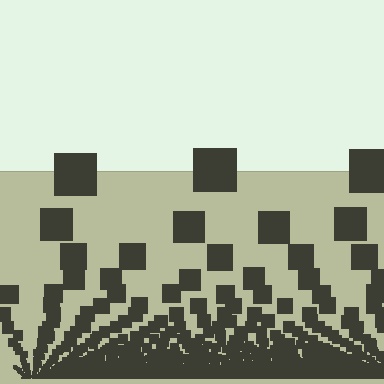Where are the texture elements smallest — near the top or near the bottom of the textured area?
Near the bottom.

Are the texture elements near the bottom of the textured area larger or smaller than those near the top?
Smaller. The gradient is inverted — elements near the bottom are smaller and denser.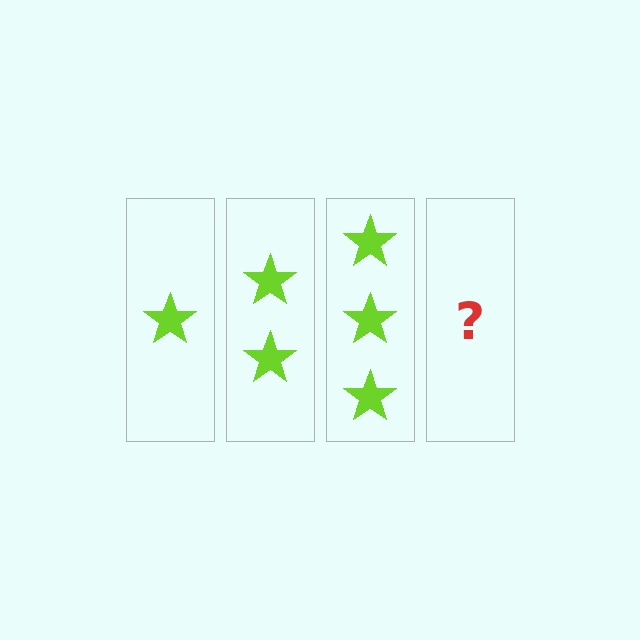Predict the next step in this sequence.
The next step is 4 stars.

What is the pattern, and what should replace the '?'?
The pattern is that each step adds one more star. The '?' should be 4 stars.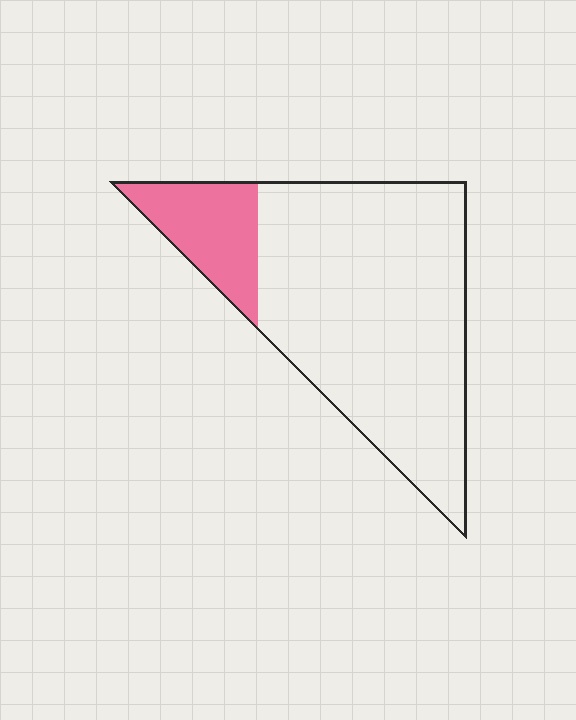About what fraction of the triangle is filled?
About one sixth (1/6).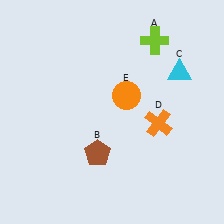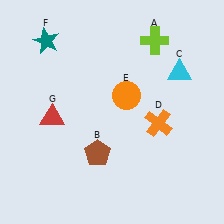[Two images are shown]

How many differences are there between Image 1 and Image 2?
There are 2 differences between the two images.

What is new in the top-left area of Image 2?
A teal star (F) was added in the top-left area of Image 2.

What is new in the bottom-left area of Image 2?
A red triangle (G) was added in the bottom-left area of Image 2.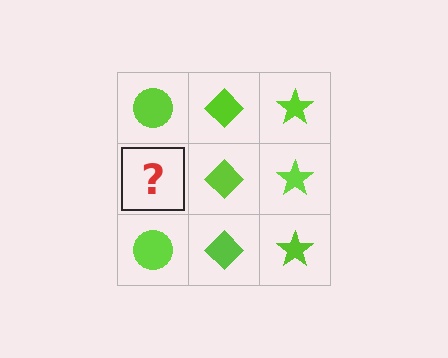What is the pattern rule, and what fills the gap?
The rule is that each column has a consistent shape. The gap should be filled with a lime circle.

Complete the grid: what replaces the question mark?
The question mark should be replaced with a lime circle.